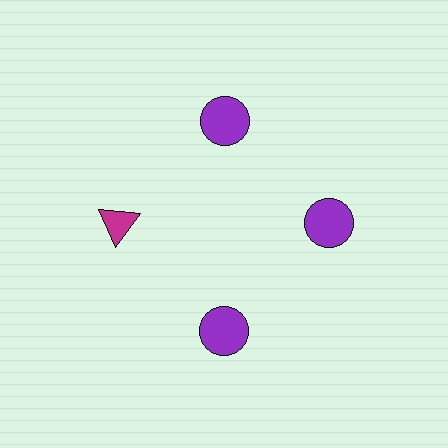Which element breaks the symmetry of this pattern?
The magenta triangle at roughly the 9 o'clock position breaks the symmetry. All other shapes are purple circles.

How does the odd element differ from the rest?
It differs in both color (magenta instead of purple) and shape (triangle instead of circle).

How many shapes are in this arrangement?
There are 4 shapes arranged in a ring pattern.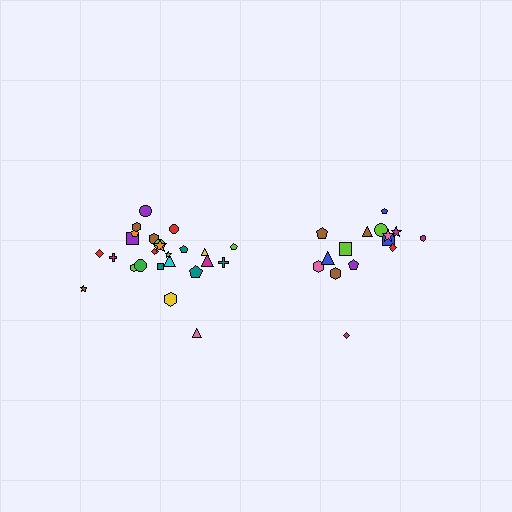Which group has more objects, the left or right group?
The left group.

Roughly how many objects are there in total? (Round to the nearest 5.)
Roughly 40 objects in total.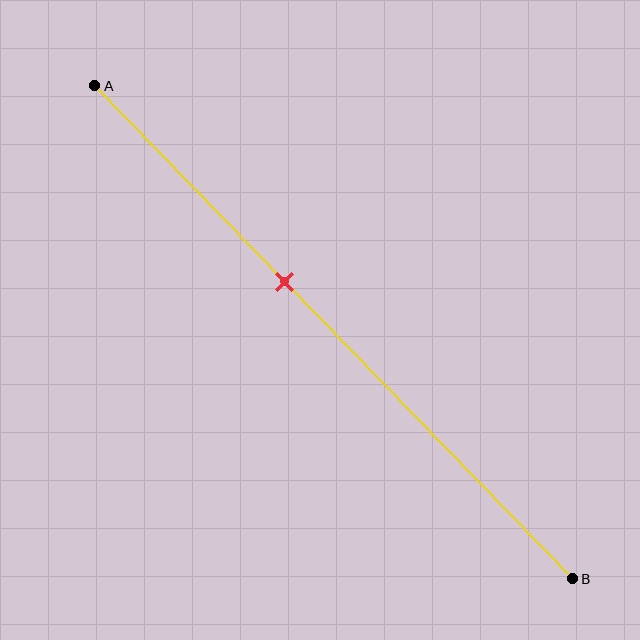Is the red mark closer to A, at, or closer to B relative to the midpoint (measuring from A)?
The red mark is closer to point A than the midpoint of segment AB.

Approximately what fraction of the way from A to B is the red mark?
The red mark is approximately 40% of the way from A to B.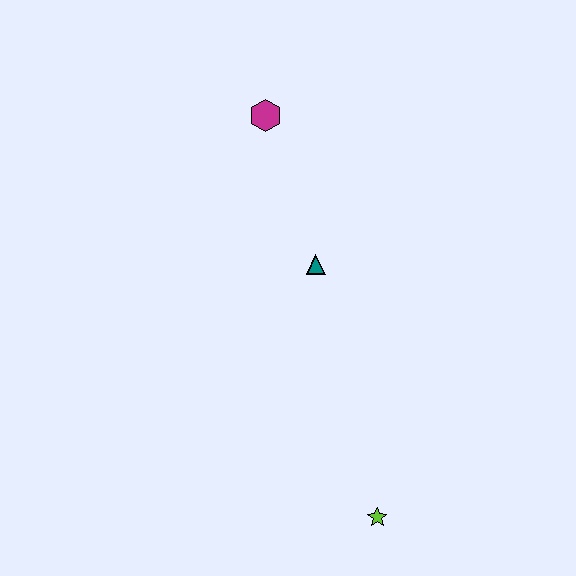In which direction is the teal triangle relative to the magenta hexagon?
The teal triangle is below the magenta hexagon.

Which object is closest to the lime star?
The teal triangle is closest to the lime star.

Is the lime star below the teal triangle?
Yes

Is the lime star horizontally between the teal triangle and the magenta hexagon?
No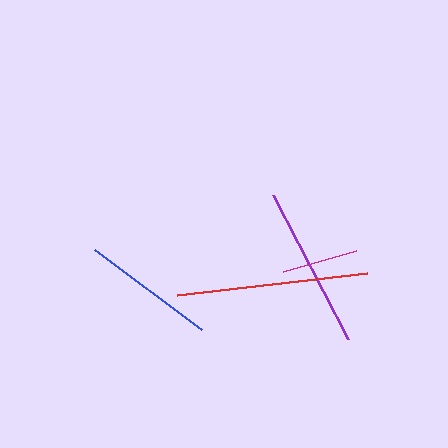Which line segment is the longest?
The red line is the longest at approximately 191 pixels.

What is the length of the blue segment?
The blue segment is approximately 134 pixels long.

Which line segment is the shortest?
The magenta line is the shortest at approximately 76 pixels.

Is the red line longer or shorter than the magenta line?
The red line is longer than the magenta line.